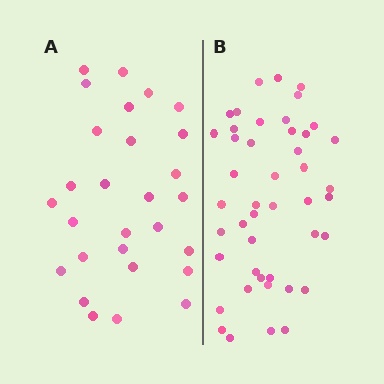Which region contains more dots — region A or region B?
Region B (the right region) has more dots.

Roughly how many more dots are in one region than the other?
Region B has approximately 15 more dots than region A.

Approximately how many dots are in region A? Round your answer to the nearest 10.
About 30 dots. (The exact count is 28, which rounds to 30.)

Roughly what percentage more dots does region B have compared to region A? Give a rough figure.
About 60% more.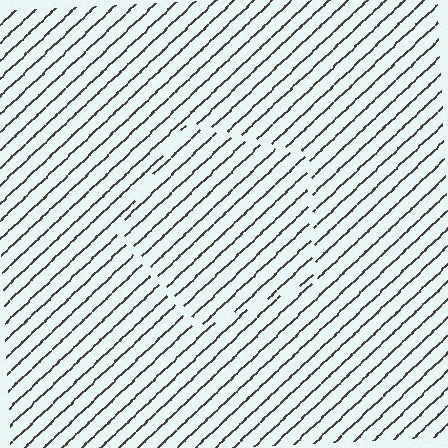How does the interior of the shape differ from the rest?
The interior of the shape contains the same grating, shifted by half a period — the contour is defined by the phase discontinuity where line-ends from the inner and outer gratings abut.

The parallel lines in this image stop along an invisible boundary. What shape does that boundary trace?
An illusory pentagon. The interior of the shape contains the same grating, shifted by half a period — the contour is defined by the phase discontinuity where line-ends from the inner and outer gratings abut.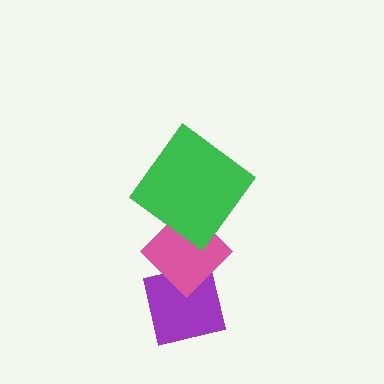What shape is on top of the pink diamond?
The green diamond is on top of the pink diamond.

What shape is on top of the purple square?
The pink diamond is on top of the purple square.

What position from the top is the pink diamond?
The pink diamond is 2nd from the top.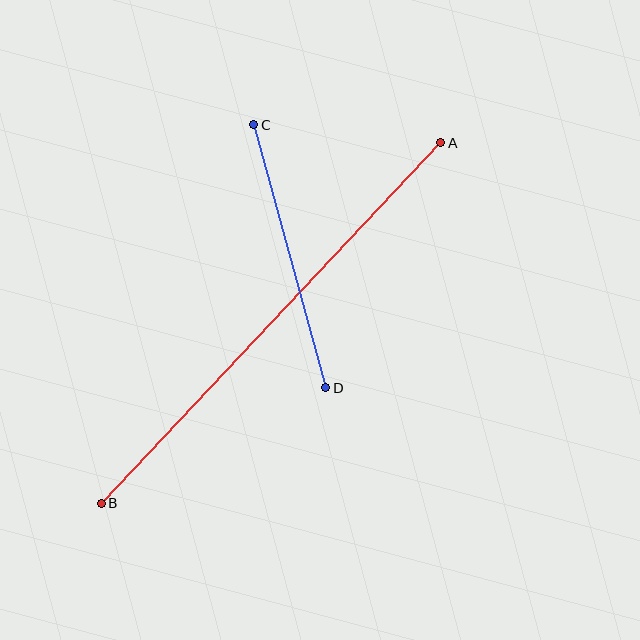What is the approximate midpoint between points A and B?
The midpoint is at approximately (271, 323) pixels.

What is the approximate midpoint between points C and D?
The midpoint is at approximately (290, 256) pixels.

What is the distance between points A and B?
The distance is approximately 495 pixels.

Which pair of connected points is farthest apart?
Points A and B are farthest apart.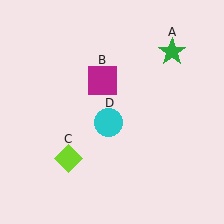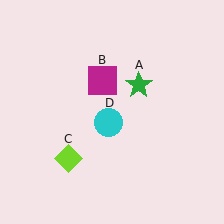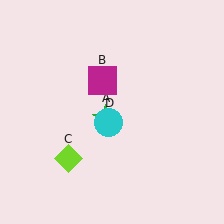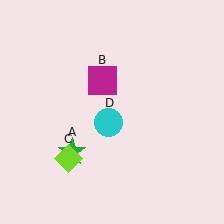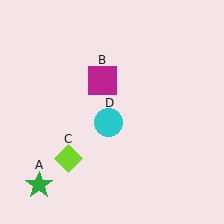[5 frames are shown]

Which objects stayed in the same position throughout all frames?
Magenta square (object B) and lime diamond (object C) and cyan circle (object D) remained stationary.